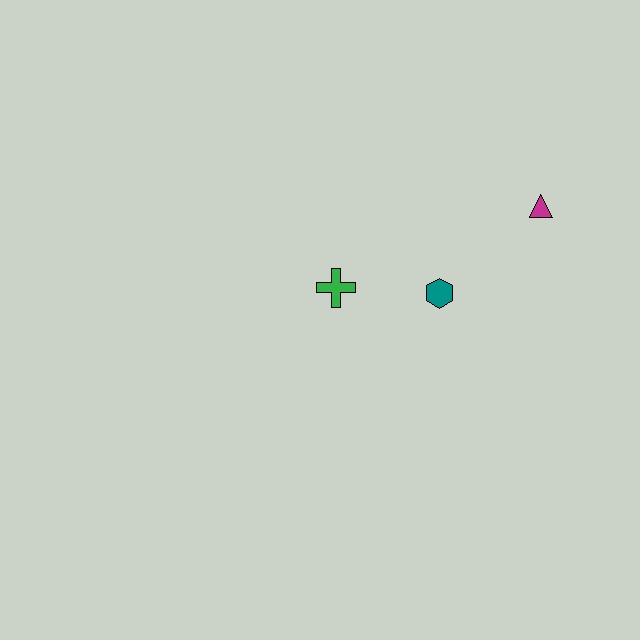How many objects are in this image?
There are 3 objects.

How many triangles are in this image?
There is 1 triangle.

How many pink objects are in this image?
There are no pink objects.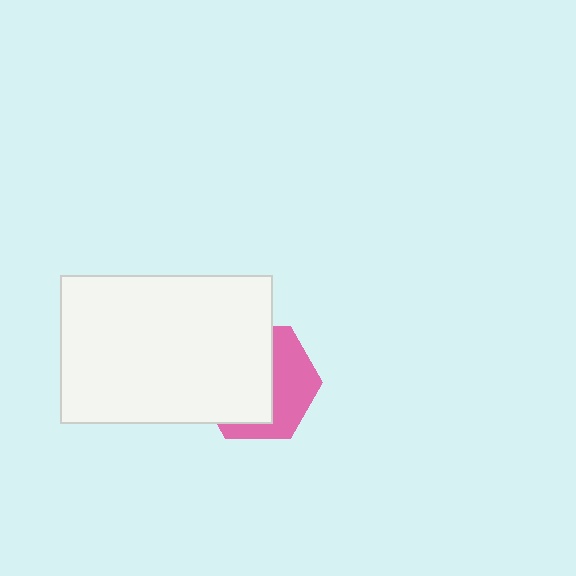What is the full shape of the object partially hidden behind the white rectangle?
The partially hidden object is a pink hexagon.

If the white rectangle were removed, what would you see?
You would see the complete pink hexagon.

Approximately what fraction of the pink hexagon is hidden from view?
Roughly 58% of the pink hexagon is hidden behind the white rectangle.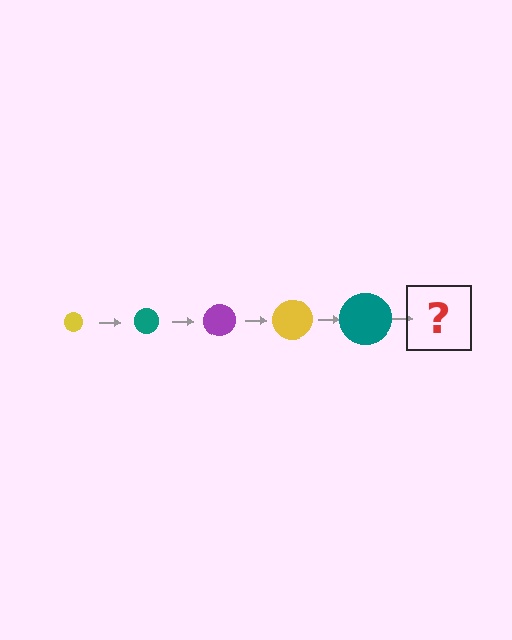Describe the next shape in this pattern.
It should be a purple circle, larger than the previous one.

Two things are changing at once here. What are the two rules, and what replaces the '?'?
The two rules are that the circle grows larger each step and the color cycles through yellow, teal, and purple. The '?' should be a purple circle, larger than the previous one.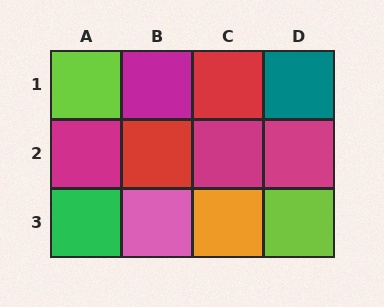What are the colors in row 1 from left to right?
Lime, magenta, red, teal.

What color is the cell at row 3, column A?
Green.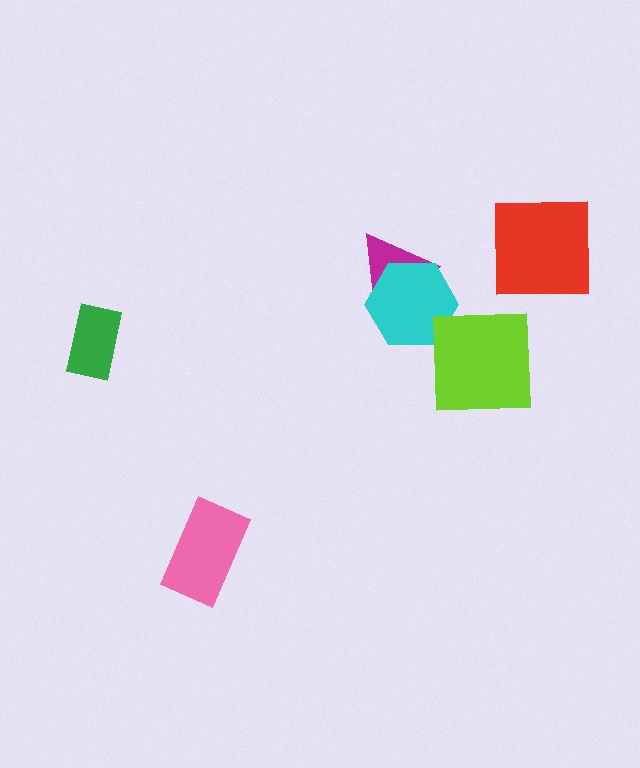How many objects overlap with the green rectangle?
0 objects overlap with the green rectangle.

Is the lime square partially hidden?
No, no other shape covers it.